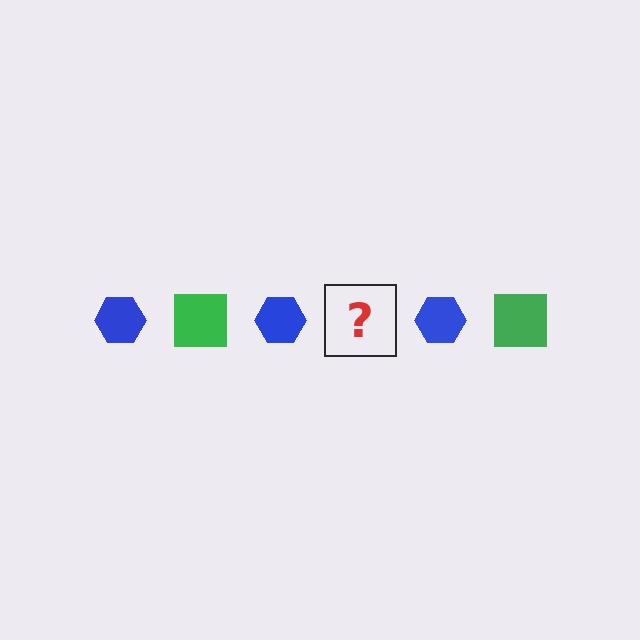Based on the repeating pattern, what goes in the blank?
The blank should be a green square.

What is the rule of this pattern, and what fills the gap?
The rule is that the pattern alternates between blue hexagon and green square. The gap should be filled with a green square.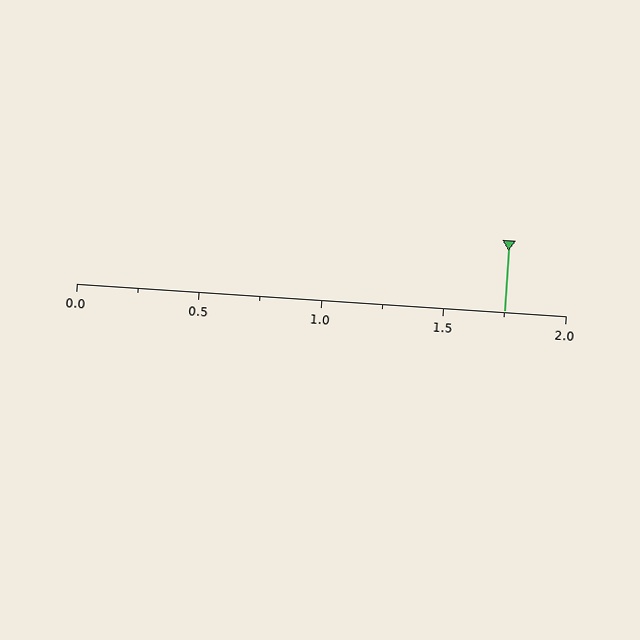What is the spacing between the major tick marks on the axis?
The major ticks are spaced 0.5 apart.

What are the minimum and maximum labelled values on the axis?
The axis runs from 0.0 to 2.0.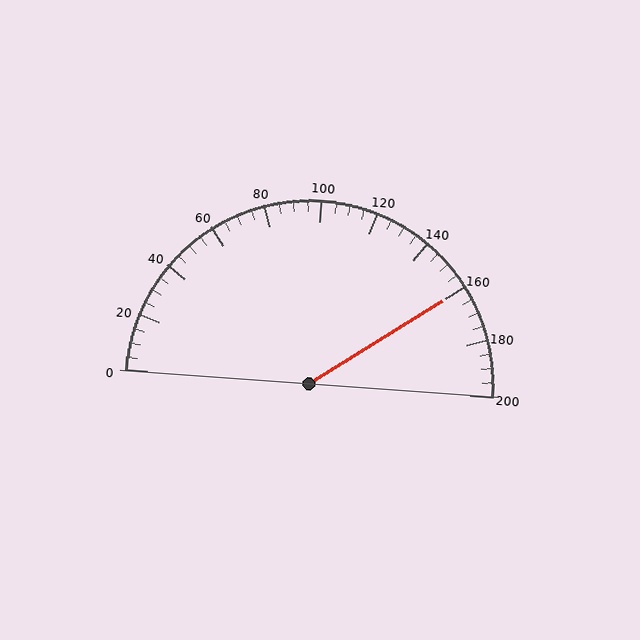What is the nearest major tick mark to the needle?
The nearest major tick mark is 160.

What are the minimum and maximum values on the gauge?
The gauge ranges from 0 to 200.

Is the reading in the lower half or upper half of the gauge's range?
The reading is in the upper half of the range (0 to 200).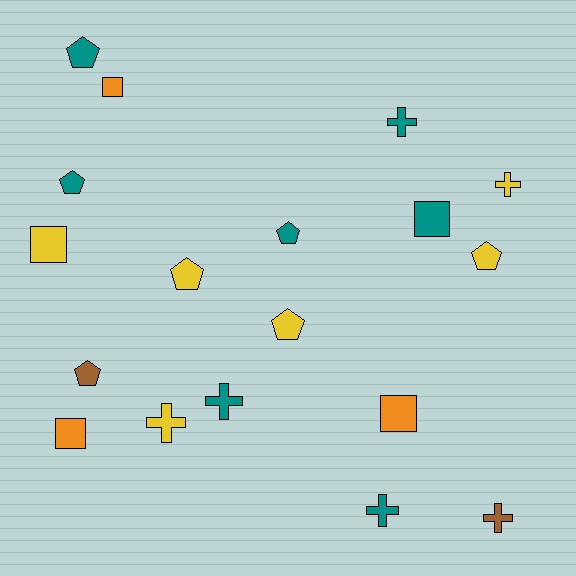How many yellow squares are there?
There is 1 yellow square.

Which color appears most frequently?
Teal, with 7 objects.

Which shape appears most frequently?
Pentagon, with 7 objects.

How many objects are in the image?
There are 18 objects.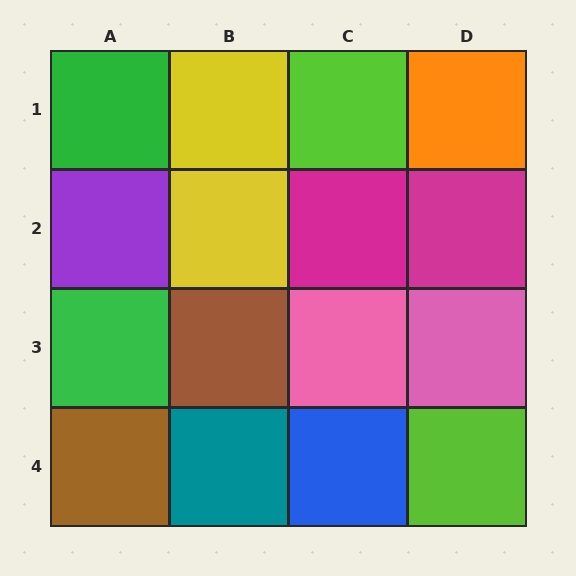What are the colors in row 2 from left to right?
Purple, yellow, magenta, magenta.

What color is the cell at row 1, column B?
Yellow.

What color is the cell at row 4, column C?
Blue.